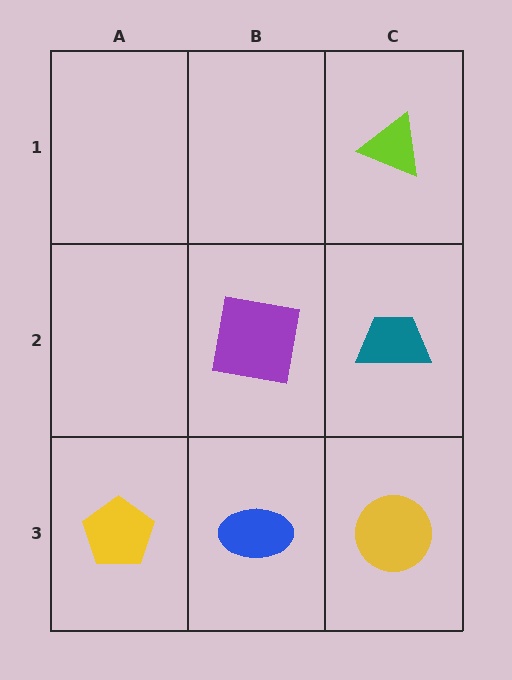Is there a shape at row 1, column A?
No, that cell is empty.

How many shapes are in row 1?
1 shape.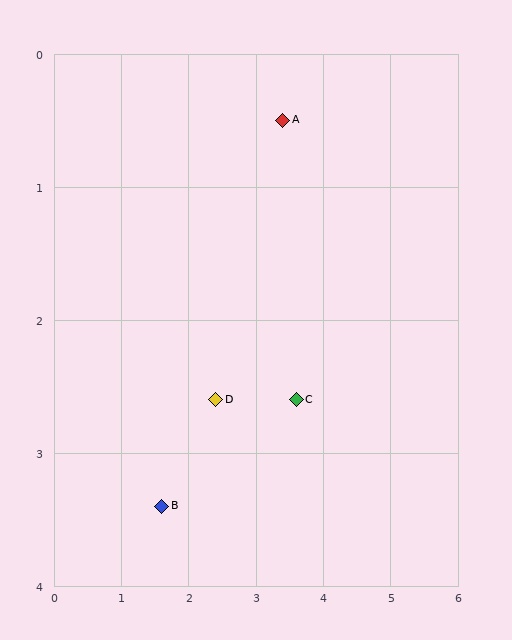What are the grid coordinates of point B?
Point B is at approximately (1.6, 3.4).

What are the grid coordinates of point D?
Point D is at approximately (2.4, 2.6).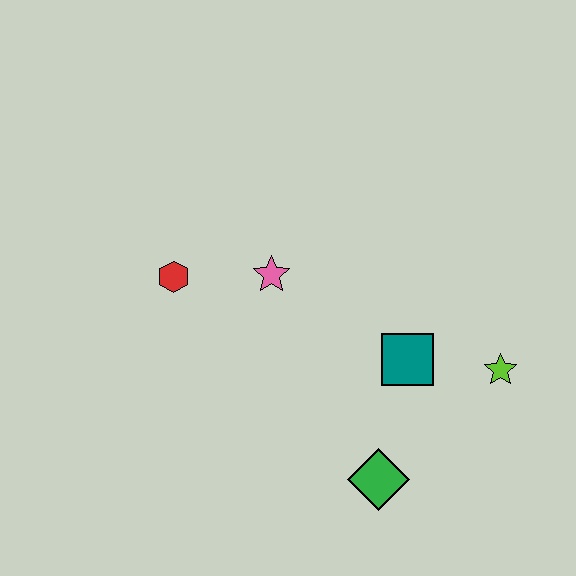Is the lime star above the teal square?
No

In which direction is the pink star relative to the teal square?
The pink star is to the left of the teal square.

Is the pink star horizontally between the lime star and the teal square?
No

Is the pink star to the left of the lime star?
Yes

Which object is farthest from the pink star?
The lime star is farthest from the pink star.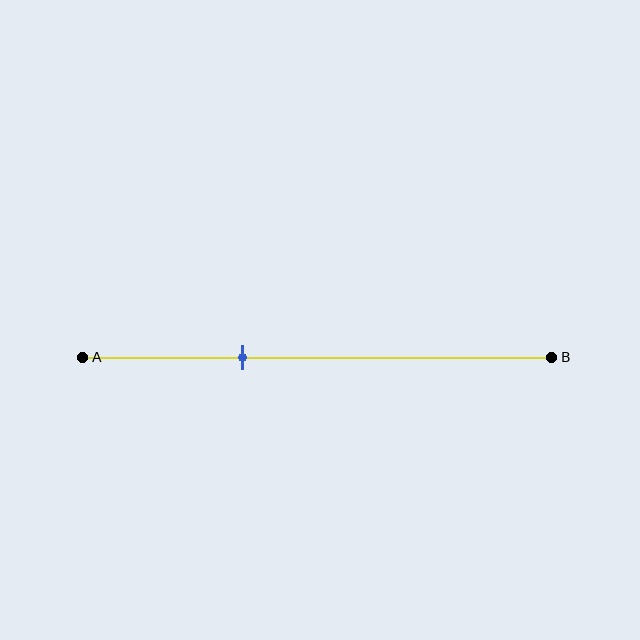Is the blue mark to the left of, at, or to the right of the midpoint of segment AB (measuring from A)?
The blue mark is to the left of the midpoint of segment AB.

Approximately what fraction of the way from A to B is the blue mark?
The blue mark is approximately 35% of the way from A to B.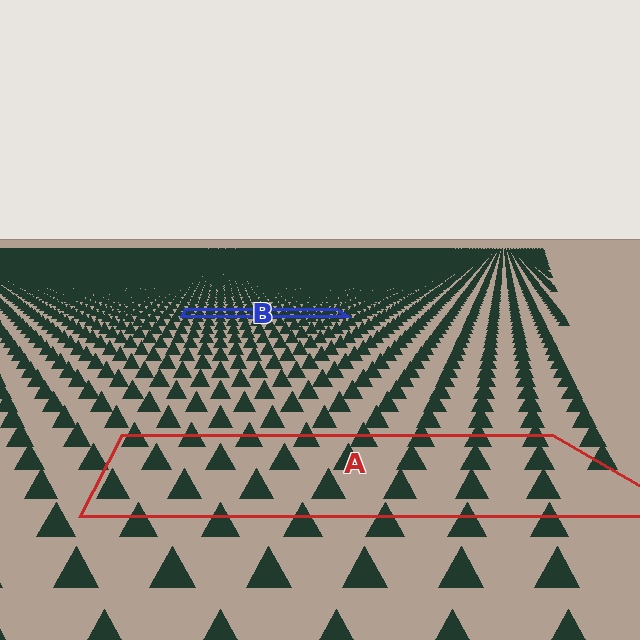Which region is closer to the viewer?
Region A is closer. The texture elements there are larger and more spread out.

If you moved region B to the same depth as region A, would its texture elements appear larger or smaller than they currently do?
They would appear larger. At a closer depth, the same texture elements are projected at a bigger on-screen size.